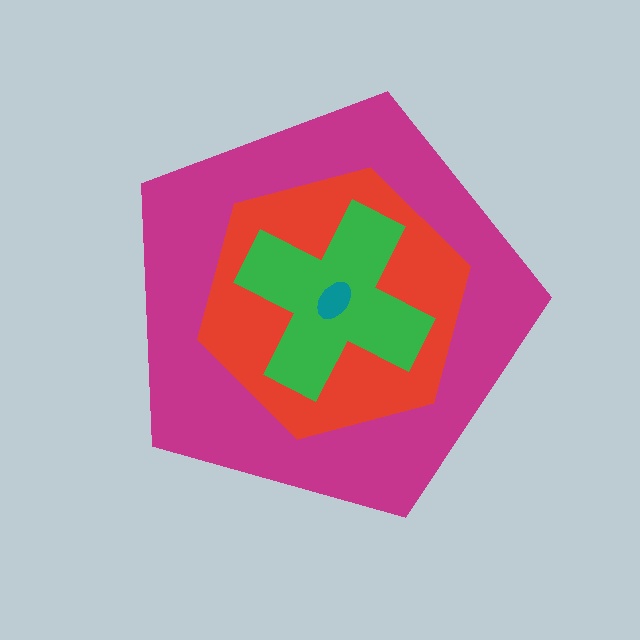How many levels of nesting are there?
4.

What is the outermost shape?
The magenta pentagon.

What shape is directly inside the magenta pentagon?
The red hexagon.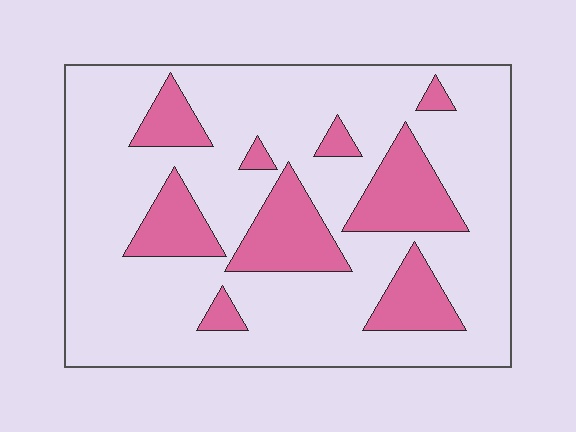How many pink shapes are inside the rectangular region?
9.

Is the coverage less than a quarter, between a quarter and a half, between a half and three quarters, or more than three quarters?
Less than a quarter.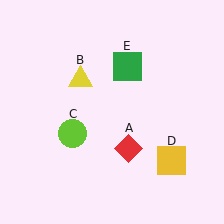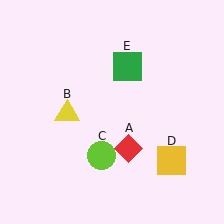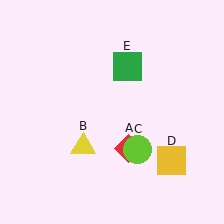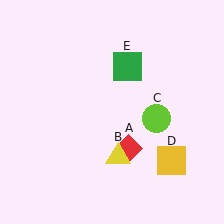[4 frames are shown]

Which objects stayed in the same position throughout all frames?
Red diamond (object A) and yellow square (object D) and green square (object E) remained stationary.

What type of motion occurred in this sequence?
The yellow triangle (object B), lime circle (object C) rotated counterclockwise around the center of the scene.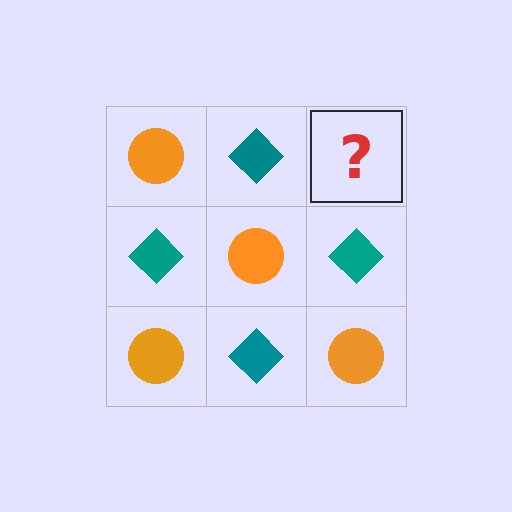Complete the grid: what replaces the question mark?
The question mark should be replaced with an orange circle.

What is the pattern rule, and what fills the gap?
The rule is that it alternates orange circle and teal diamond in a checkerboard pattern. The gap should be filled with an orange circle.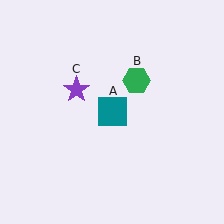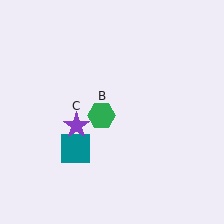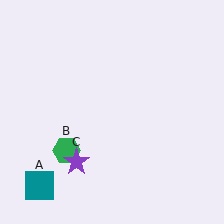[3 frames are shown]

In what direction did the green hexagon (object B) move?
The green hexagon (object B) moved down and to the left.